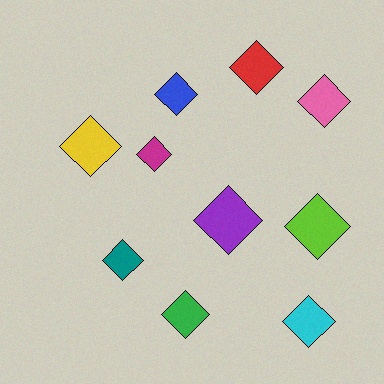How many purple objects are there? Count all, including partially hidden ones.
There is 1 purple object.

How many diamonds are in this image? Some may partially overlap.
There are 10 diamonds.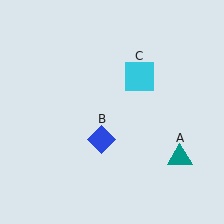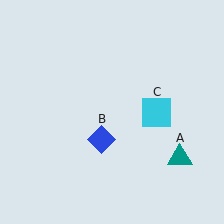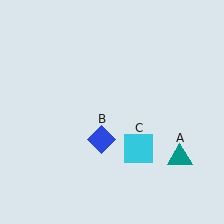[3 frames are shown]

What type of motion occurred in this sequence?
The cyan square (object C) rotated clockwise around the center of the scene.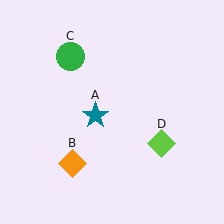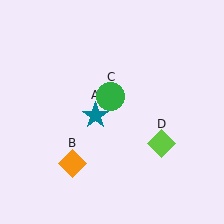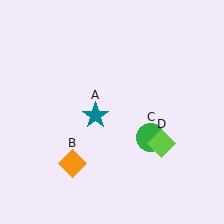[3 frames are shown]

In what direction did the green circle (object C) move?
The green circle (object C) moved down and to the right.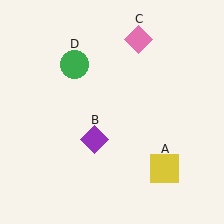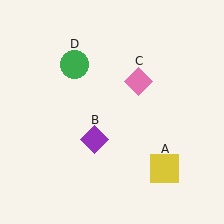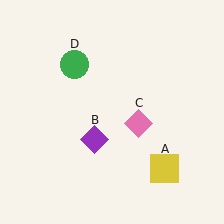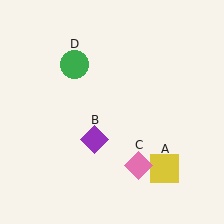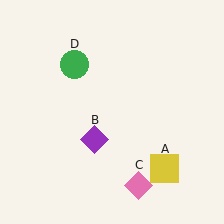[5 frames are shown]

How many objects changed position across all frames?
1 object changed position: pink diamond (object C).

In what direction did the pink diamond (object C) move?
The pink diamond (object C) moved down.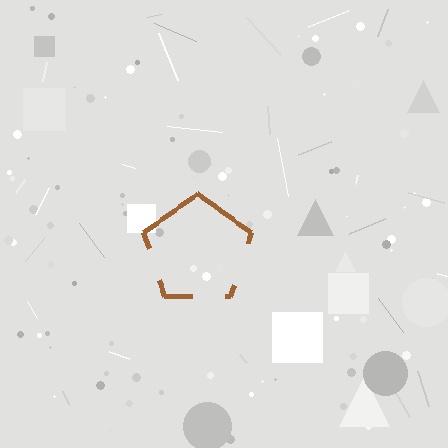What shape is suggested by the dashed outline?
The dashed outline suggests a pentagon.